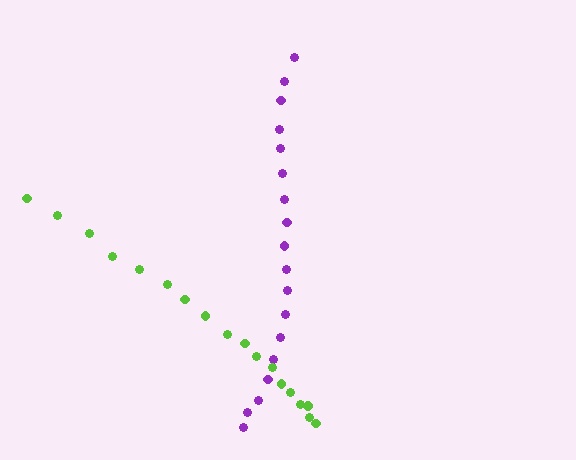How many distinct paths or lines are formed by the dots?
There are 2 distinct paths.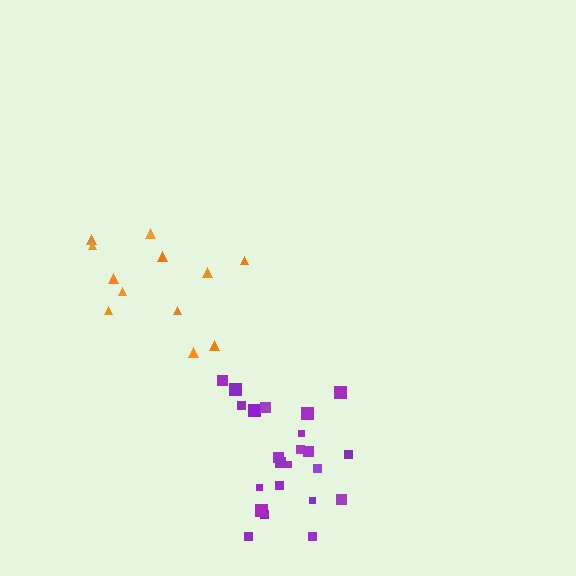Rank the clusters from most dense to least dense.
purple, orange.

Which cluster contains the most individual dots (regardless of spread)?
Purple (24).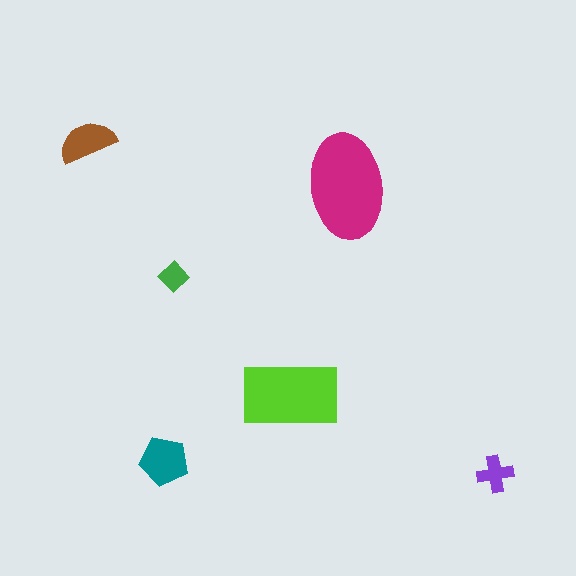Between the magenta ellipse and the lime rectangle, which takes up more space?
The magenta ellipse.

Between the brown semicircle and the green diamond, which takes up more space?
The brown semicircle.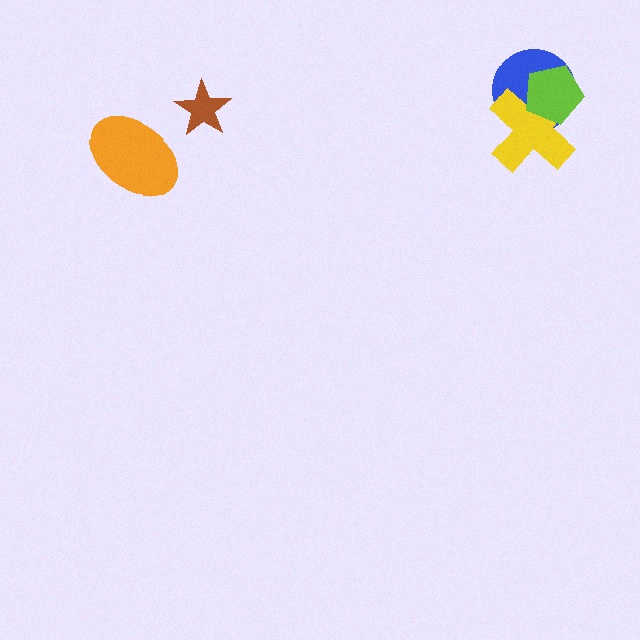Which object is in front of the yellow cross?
The lime pentagon is in front of the yellow cross.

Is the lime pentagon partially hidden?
No, no other shape covers it.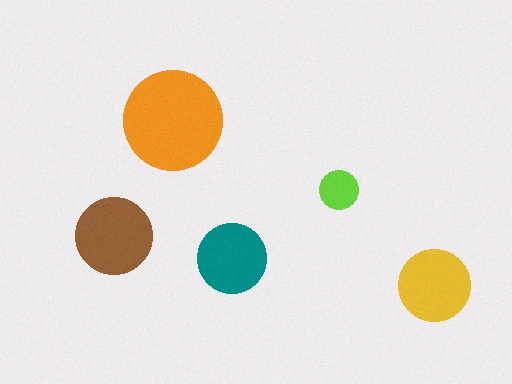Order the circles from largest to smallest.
the orange one, the brown one, the yellow one, the teal one, the lime one.